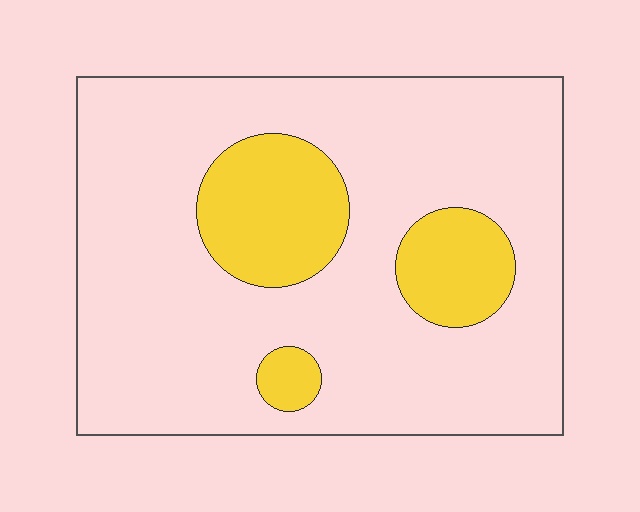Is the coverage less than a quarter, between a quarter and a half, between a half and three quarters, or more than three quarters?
Less than a quarter.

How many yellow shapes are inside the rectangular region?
3.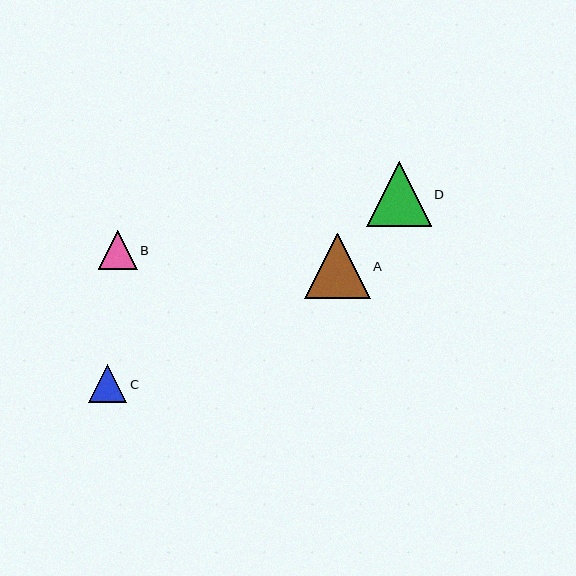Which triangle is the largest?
Triangle A is the largest with a size of approximately 65 pixels.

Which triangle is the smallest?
Triangle C is the smallest with a size of approximately 38 pixels.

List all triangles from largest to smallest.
From largest to smallest: A, D, B, C.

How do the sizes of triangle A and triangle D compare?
Triangle A and triangle D are approximately the same size.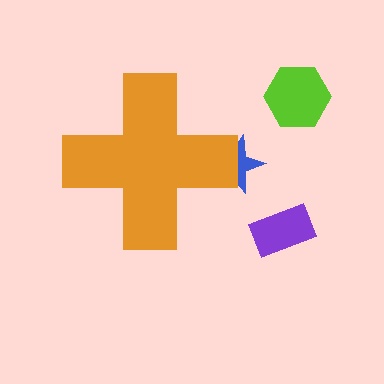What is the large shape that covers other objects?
An orange cross.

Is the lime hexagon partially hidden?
No, the lime hexagon is fully visible.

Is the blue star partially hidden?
Yes, the blue star is partially hidden behind the orange cross.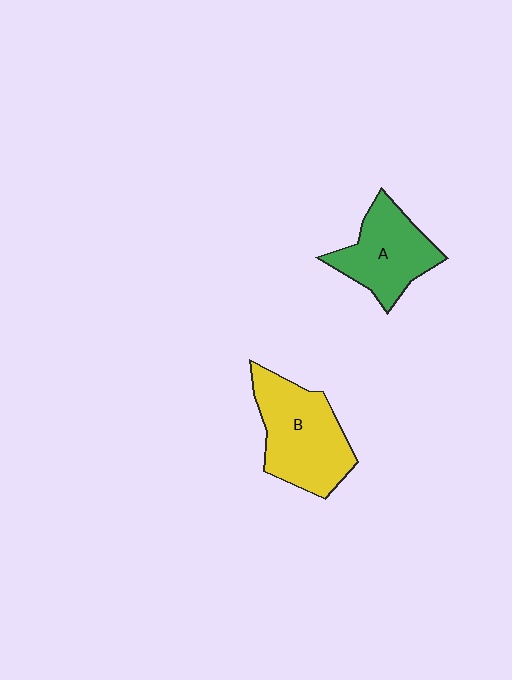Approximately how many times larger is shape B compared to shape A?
Approximately 1.3 times.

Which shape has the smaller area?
Shape A (green).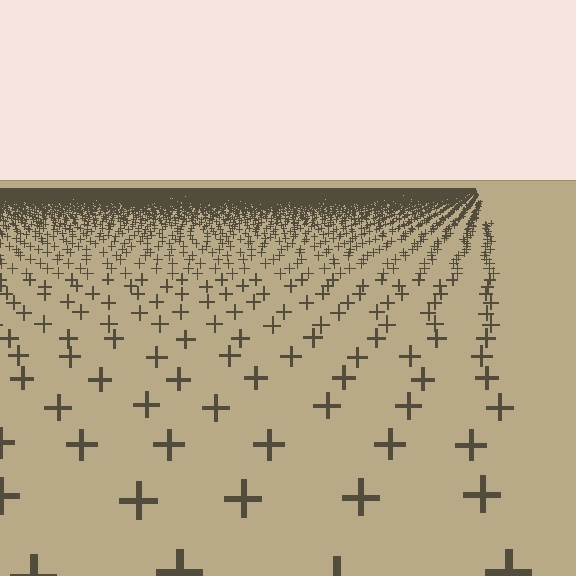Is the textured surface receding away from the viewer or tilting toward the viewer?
The surface is receding away from the viewer. Texture elements get smaller and denser toward the top.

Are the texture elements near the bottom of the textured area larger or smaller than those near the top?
Larger. Near the bottom, elements are closer to the viewer and appear at a bigger on-screen size.